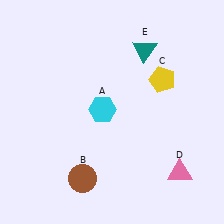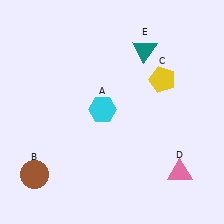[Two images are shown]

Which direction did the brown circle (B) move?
The brown circle (B) moved left.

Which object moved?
The brown circle (B) moved left.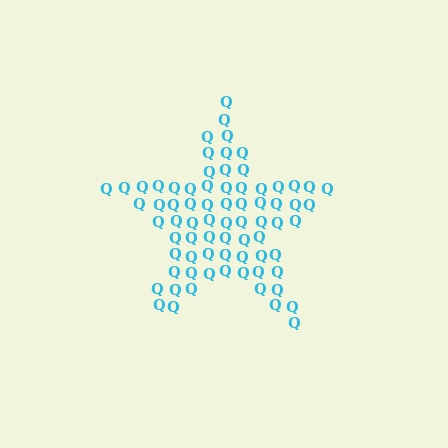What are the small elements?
The small elements are letter Q's.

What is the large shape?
The large shape is a star.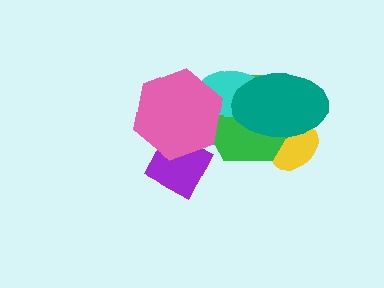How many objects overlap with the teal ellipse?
3 objects overlap with the teal ellipse.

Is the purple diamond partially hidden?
Yes, it is partially covered by another shape.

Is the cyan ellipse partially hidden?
Yes, it is partially covered by another shape.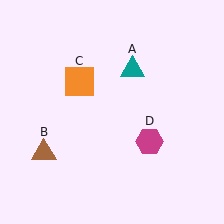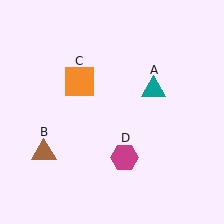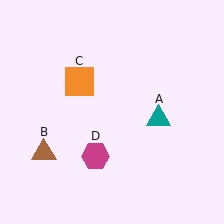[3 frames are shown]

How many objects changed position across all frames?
2 objects changed position: teal triangle (object A), magenta hexagon (object D).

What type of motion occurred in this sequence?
The teal triangle (object A), magenta hexagon (object D) rotated clockwise around the center of the scene.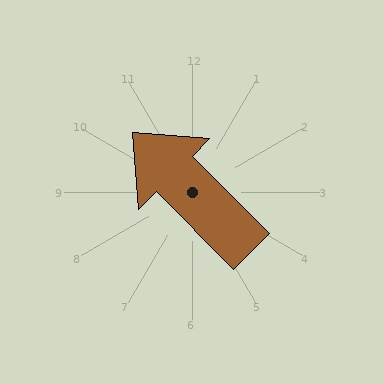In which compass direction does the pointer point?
Northwest.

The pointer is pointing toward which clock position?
Roughly 11 o'clock.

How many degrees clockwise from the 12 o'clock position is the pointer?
Approximately 315 degrees.